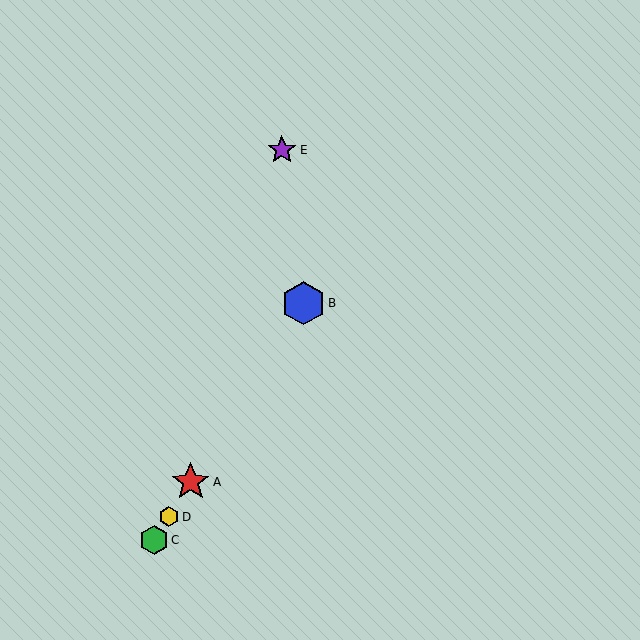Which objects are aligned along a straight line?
Objects A, B, C, D are aligned along a straight line.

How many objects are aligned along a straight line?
4 objects (A, B, C, D) are aligned along a straight line.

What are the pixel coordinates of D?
Object D is at (169, 517).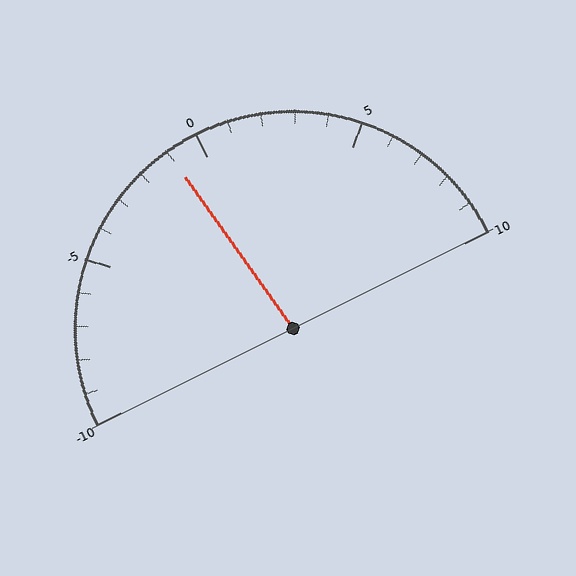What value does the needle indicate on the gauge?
The needle indicates approximately -1.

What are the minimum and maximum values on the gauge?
The gauge ranges from -10 to 10.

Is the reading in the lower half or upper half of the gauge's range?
The reading is in the lower half of the range (-10 to 10).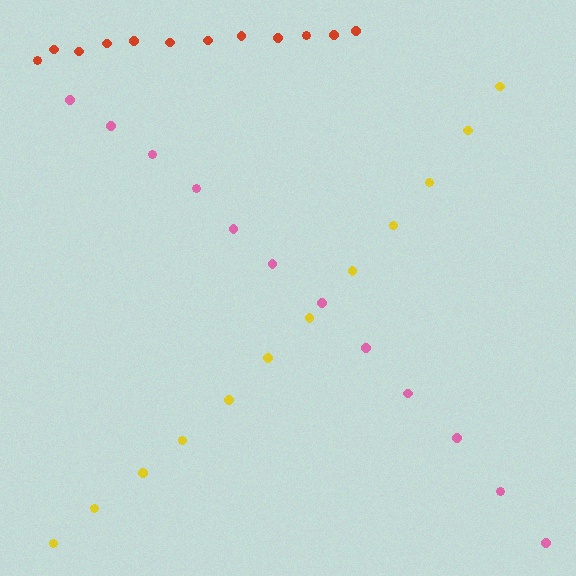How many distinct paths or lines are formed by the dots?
There are 3 distinct paths.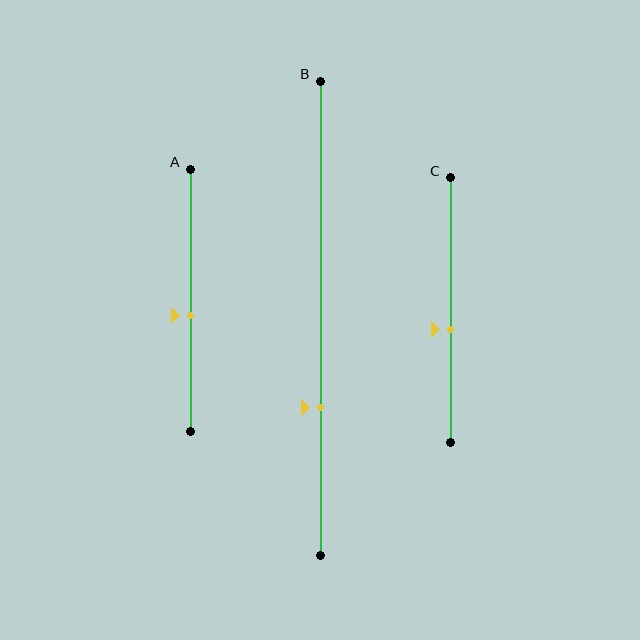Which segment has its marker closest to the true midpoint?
Segment A has its marker closest to the true midpoint.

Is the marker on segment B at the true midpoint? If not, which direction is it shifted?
No, the marker on segment B is shifted downward by about 19% of the segment length.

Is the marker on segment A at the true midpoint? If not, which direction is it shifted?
No, the marker on segment A is shifted downward by about 6% of the segment length.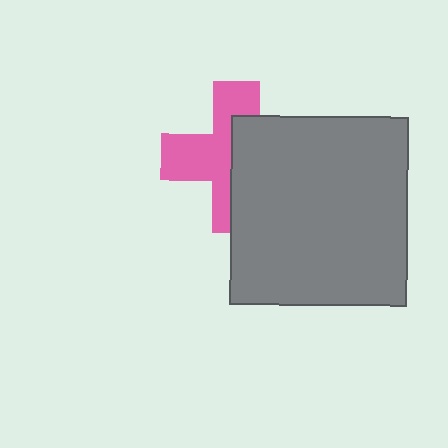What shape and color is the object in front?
The object in front is a gray rectangle.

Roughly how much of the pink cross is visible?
About half of it is visible (roughly 51%).